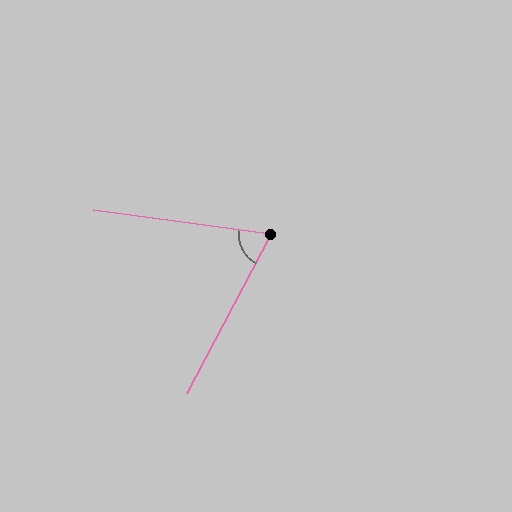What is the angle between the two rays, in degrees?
Approximately 70 degrees.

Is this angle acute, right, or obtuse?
It is acute.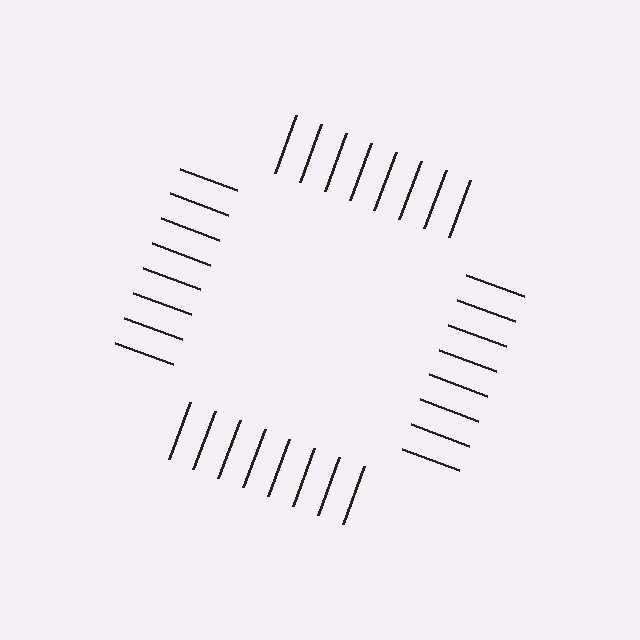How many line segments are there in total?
32 — 8 along each of the 4 edges.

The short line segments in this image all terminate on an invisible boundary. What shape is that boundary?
An illusory square — the line segments terminate on its edges but no continuous stroke is drawn.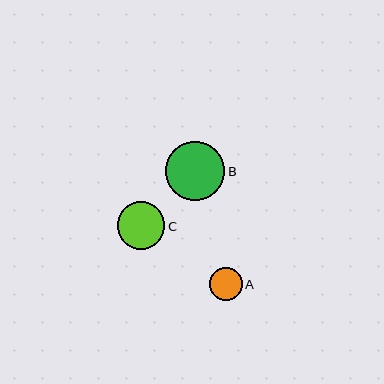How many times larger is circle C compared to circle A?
Circle C is approximately 1.5 times the size of circle A.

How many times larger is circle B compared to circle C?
Circle B is approximately 1.2 times the size of circle C.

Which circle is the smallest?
Circle A is the smallest with a size of approximately 33 pixels.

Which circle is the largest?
Circle B is the largest with a size of approximately 59 pixels.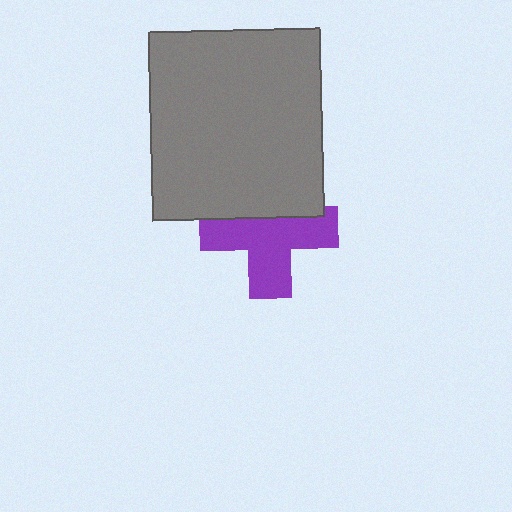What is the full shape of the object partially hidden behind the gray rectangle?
The partially hidden object is a purple cross.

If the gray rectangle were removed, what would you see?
You would see the complete purple cross.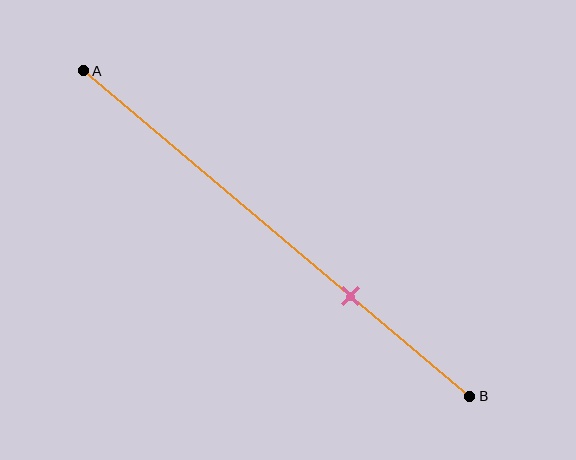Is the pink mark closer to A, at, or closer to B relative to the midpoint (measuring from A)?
The pink mark is closer to point B than the midpoint of segment AB.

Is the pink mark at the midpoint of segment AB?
No, the mark is at about 70% from A, not at the 50% midpoint.